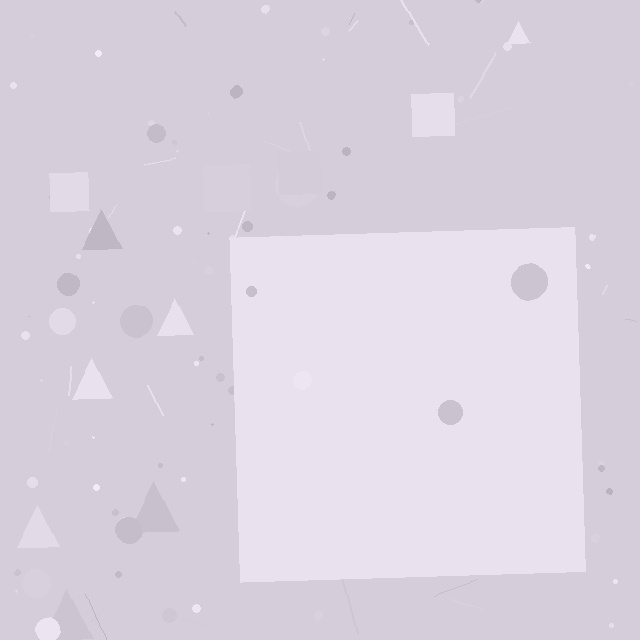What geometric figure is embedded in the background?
A square is embedded in the background.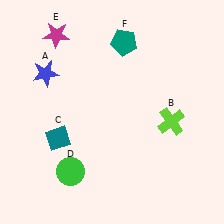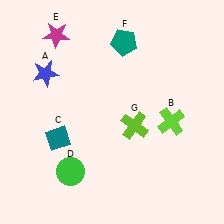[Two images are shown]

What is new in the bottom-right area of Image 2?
A lime cross (G) was added in the bottom-right area of Image 2.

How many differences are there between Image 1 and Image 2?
There is 1 difference between the two images.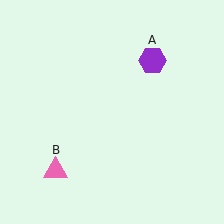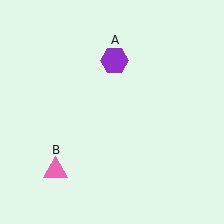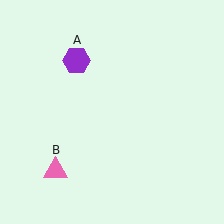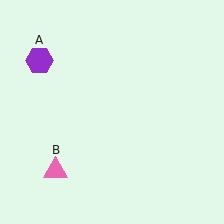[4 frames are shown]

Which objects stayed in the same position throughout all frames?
Pink triangle (object B) remained stationary.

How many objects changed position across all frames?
1 object changed position: purple hexagon (object A).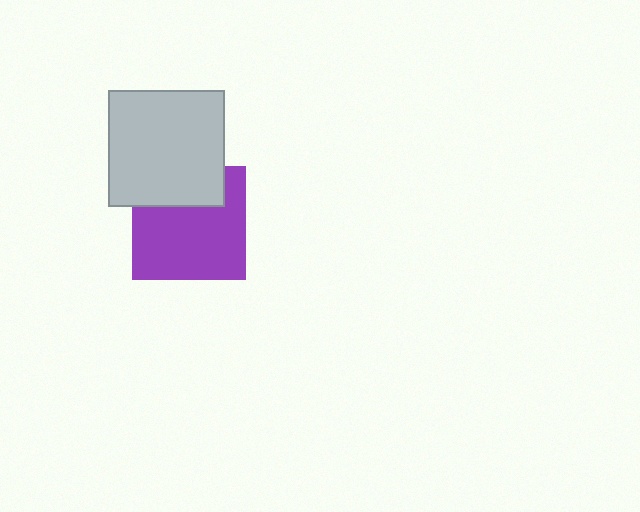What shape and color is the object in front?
The object in front is a light gray square.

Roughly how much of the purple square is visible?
Most of it is visible (roughly 70%).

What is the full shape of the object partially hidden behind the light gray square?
The partially hidden object is a purple square.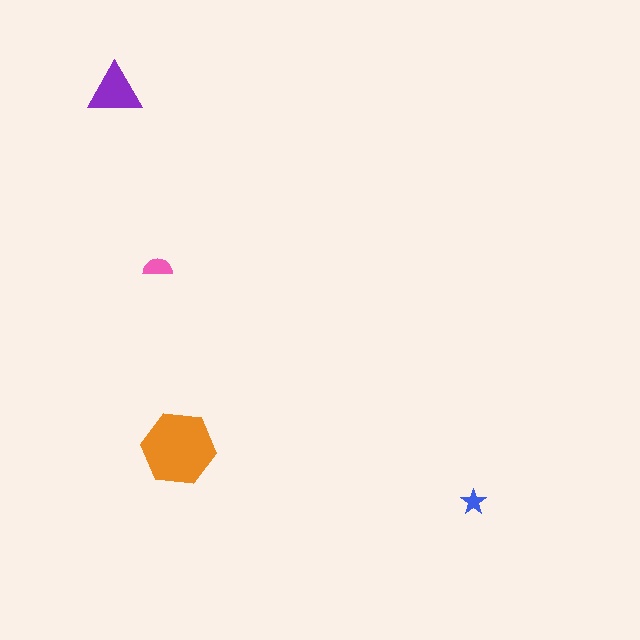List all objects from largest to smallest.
The orange hexagon, the purple triangle, the pink semicircle, the blue star.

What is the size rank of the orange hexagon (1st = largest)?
1st.